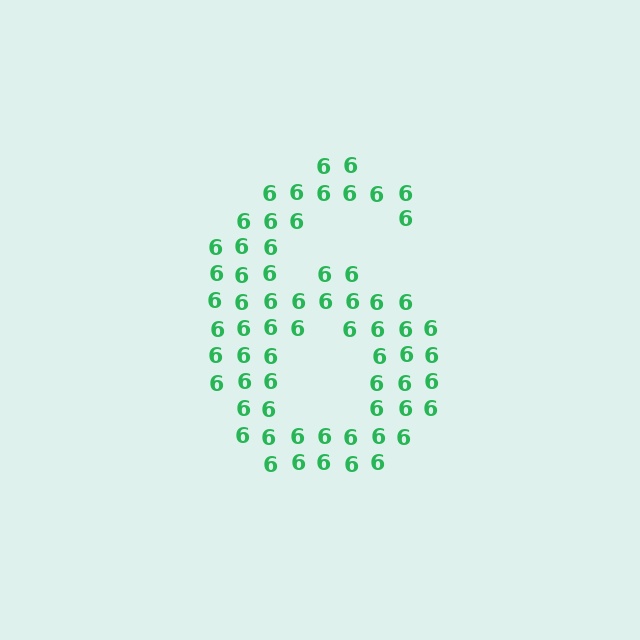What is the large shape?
The large shape is the digit 6.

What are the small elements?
The small elements are digit 6's.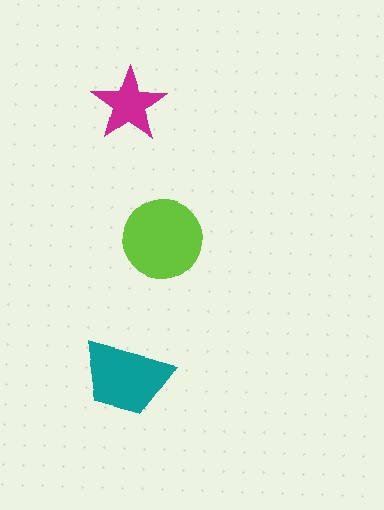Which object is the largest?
The lime circle.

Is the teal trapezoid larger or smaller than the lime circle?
Smaller.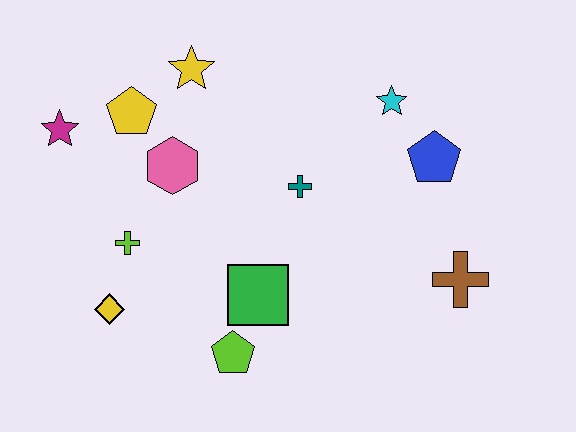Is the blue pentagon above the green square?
Yes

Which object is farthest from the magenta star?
The brown cross is farthest from the magenta star.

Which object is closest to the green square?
The lime pentagon is closest to the green square.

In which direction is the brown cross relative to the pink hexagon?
The brown cross is to the right of the pink hexagon.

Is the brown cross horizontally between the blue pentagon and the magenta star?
No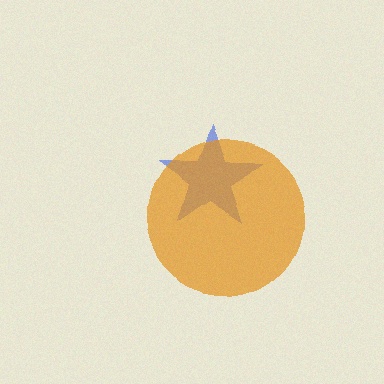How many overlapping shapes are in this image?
There are 2 overlapping shapes in the image.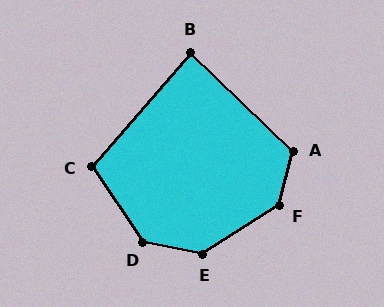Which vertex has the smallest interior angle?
B, at approximately 87 degrees.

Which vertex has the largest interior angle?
F, at approximately 137 degrees.